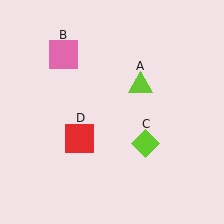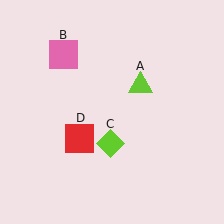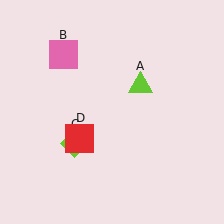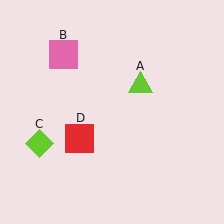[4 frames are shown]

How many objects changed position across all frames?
1 object changed position: lime diamond (object C).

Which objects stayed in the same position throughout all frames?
Lime triangle (object A) and pink square (object B) and red square (object D) remained stationary.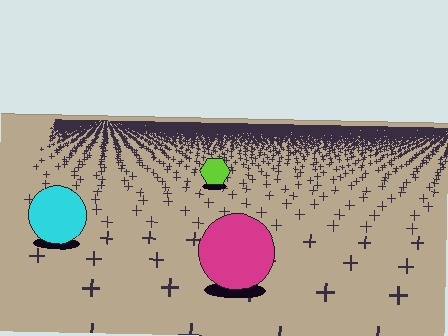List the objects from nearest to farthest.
From nearest to farthest: the magenta circle, the cyan circle, the lime hexagon.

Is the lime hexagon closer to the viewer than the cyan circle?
No. The cyan circle is closer — you can tell from the texture gradient: the ground texture is coarser near it.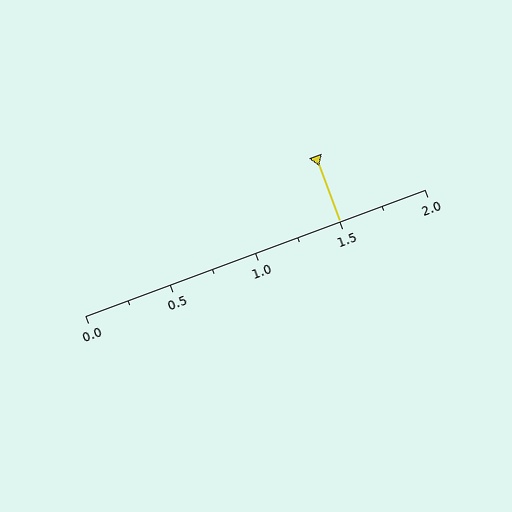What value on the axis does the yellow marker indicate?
The marker indicates approximately 1.5.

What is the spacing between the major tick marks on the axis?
The major ticks are spaced 0.5 apart.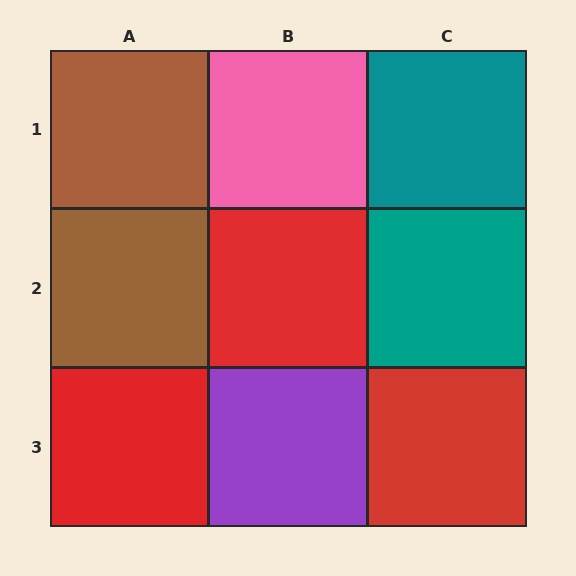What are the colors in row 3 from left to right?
Red, purple, red.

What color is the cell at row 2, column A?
Brown.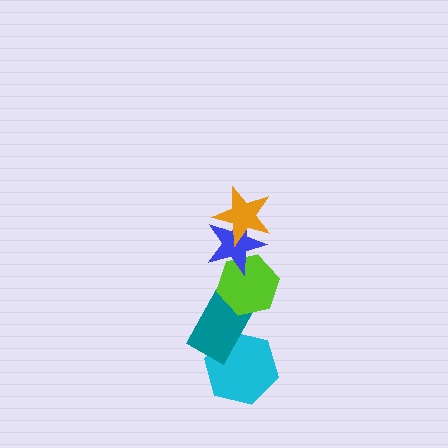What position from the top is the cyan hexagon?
The cyan hexagon is 5th from the top.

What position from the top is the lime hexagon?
The lime hexagon is 3rd from the top.